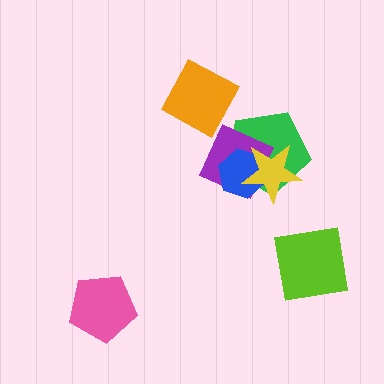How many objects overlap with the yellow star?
3 objects overlap with the yellow star.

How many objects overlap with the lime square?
0 objects overlap with the lime square.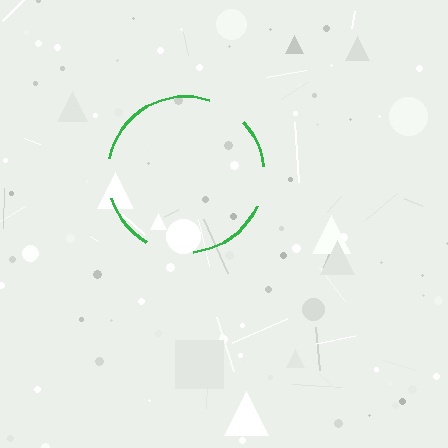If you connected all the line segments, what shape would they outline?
They would outline a circle.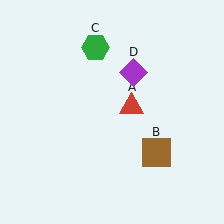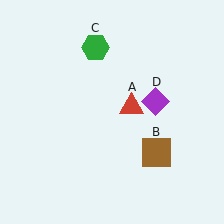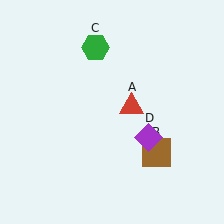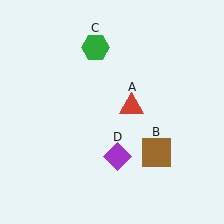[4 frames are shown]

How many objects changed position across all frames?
1 object changed position: purple diamond (object D).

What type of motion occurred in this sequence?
The purple diamond (object D) rotated clockwise around the center of the scene.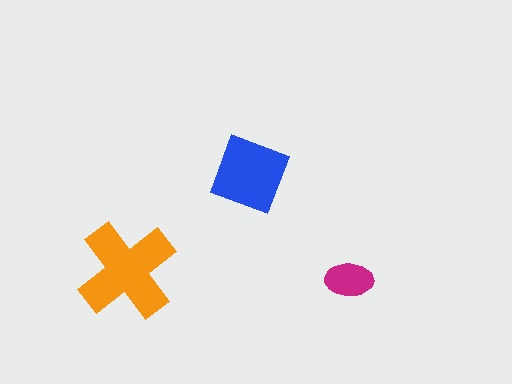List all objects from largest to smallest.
The orange cross, the blue diamond, the magenta ellipse.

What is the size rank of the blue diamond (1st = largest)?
2nd.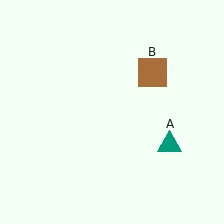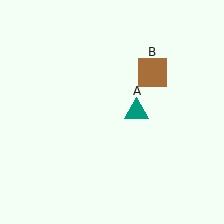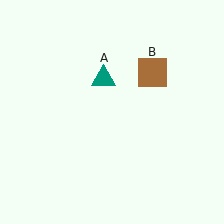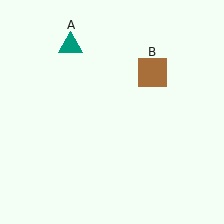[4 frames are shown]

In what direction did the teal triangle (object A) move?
The teal triangle (object A) moved up and to the left.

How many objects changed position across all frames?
1 object changed position: teal triangle (object A).